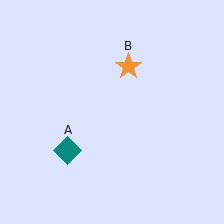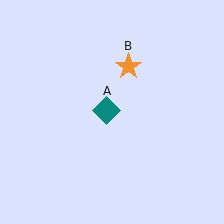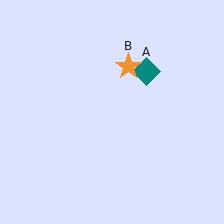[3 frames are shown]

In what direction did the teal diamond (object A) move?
The teal diamond (object A) moved up and to the right.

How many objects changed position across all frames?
1 object changed position: teal diamond (object A).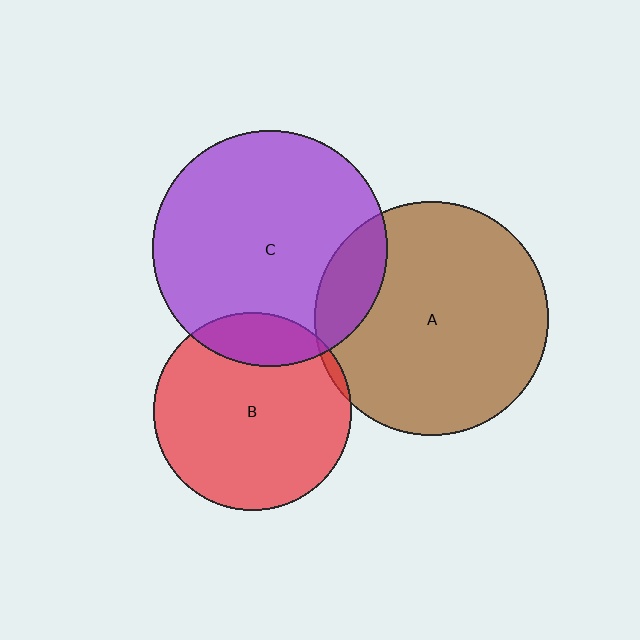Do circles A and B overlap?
Yes.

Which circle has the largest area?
Circle C (purple).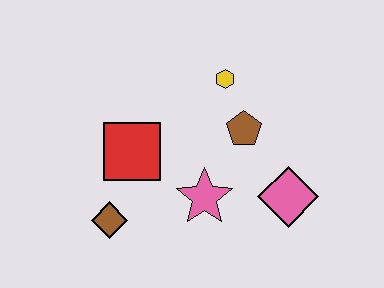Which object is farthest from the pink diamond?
The brown diamond is farthest from the pink diamond.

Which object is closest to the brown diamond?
The red square is closest to the brown diamond.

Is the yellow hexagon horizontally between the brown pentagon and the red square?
Yes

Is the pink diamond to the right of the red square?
Yes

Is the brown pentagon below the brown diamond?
No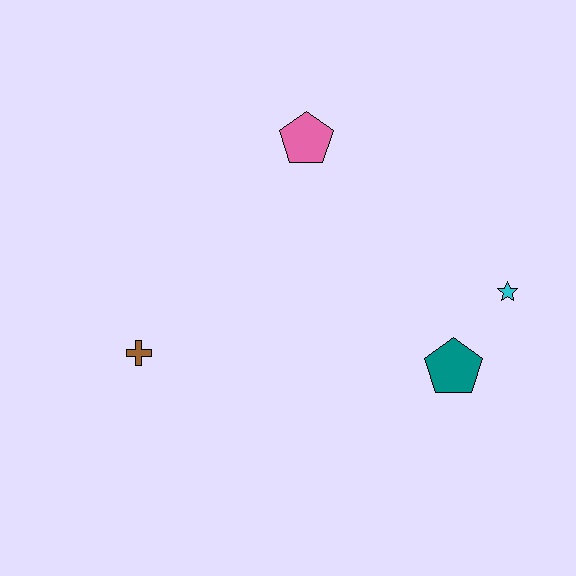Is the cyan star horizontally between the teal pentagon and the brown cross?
No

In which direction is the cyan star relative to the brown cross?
The cyan star is to the right of the brown cross.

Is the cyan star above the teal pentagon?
Yes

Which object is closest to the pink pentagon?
The cyan star is closest to the pink pentagon.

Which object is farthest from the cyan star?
The brown cross is farthest from the cyan star.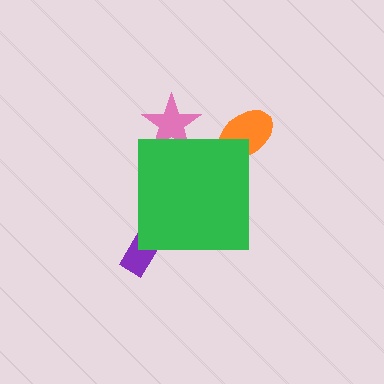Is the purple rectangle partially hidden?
Yes, the purple rectangle is partially hidden behind the green square.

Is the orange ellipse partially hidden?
Yes, the orange ellipse is partially hidden behind the green square.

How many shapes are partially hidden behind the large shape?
3 shapes are partially hidden.